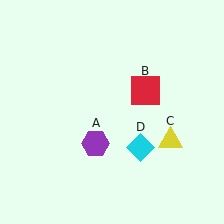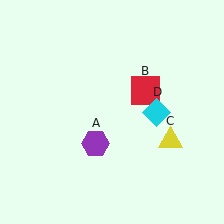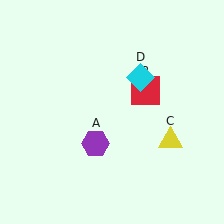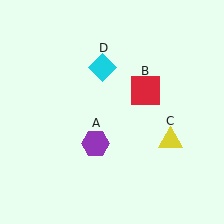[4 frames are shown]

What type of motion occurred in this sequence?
The cyan diamond (object D) rotated counterclockwise around the center of the scene.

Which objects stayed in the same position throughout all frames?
Purple hexagon (object A) and red square (object B) and yellow triangle (object C) remained stationary.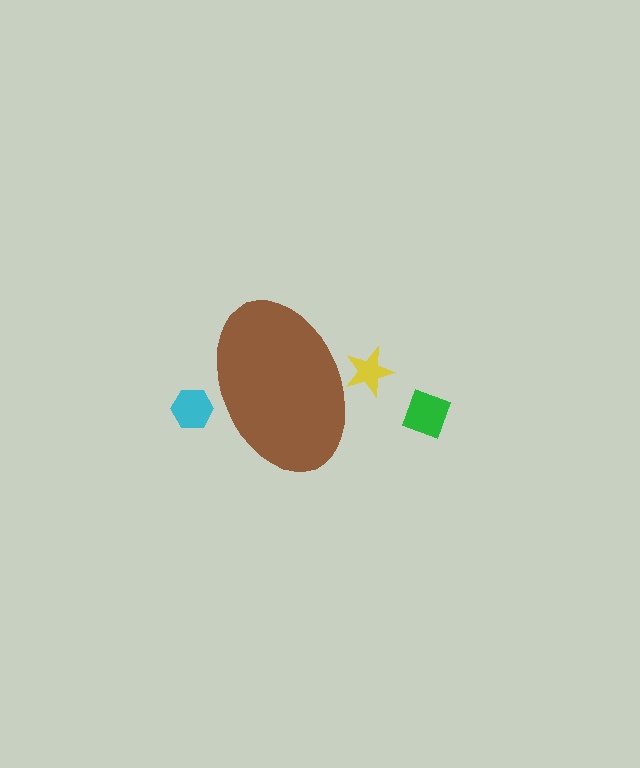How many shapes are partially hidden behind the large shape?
2 shapes are partially hidden.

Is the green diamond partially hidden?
No, the green diamond is fully visible.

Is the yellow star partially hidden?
Yes, the yellow star is partially hidden behind the brown ellipse.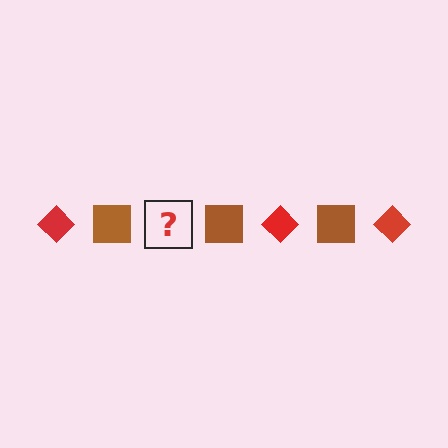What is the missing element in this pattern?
The missing element is a red diamond.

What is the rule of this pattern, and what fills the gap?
The rule is that the pattern alternates between red diamond and brown square. The gap should be filled with a red diamond.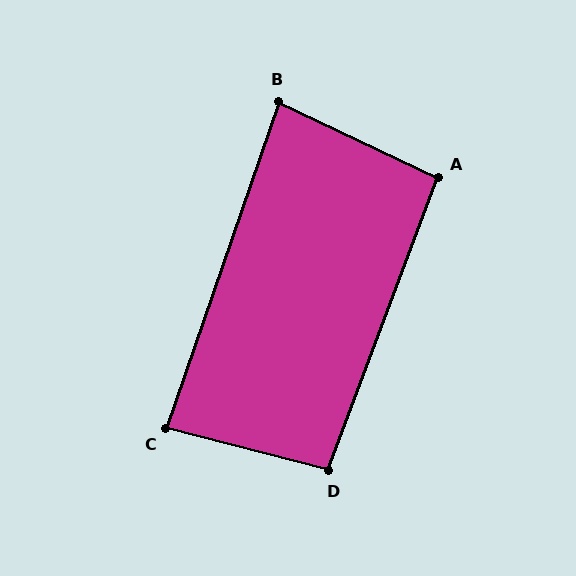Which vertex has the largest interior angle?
D, at approximately 96 degrees.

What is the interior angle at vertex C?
Approximately 85 degrees (approximately right).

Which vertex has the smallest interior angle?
B, at approximately 84 degrees.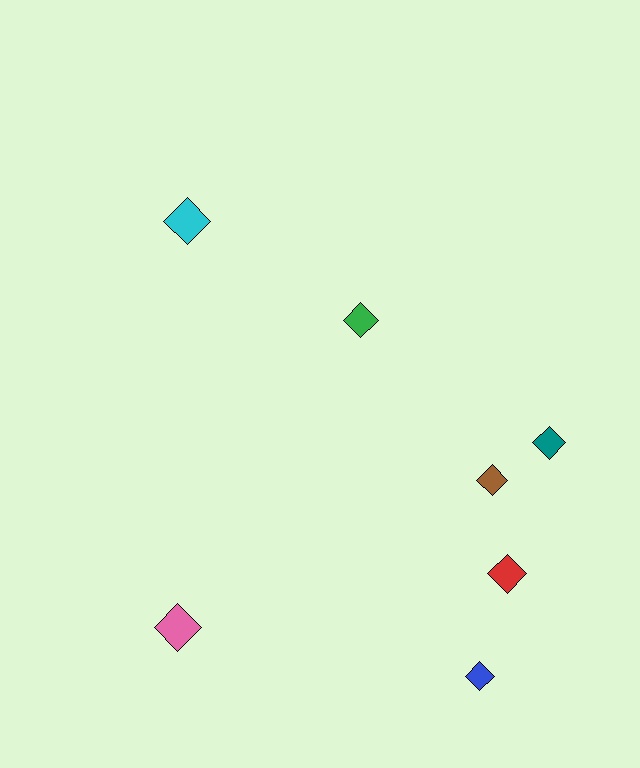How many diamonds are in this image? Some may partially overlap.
There are 7 diamonds.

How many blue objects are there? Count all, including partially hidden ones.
There is 1 blue object.